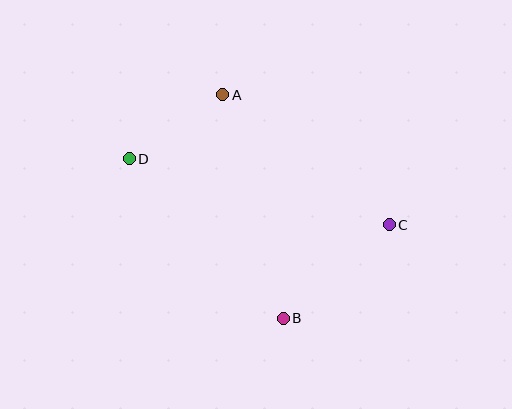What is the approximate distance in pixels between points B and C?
The distance between B and C is approximately 141 pixels.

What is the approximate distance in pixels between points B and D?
The distance between B and D is approximately 222 pixels.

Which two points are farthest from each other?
Points C and D are farthest from each other.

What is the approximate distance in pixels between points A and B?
The distance between A and B is approximately 231 pixels.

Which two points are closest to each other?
Points A and D are closest to each other.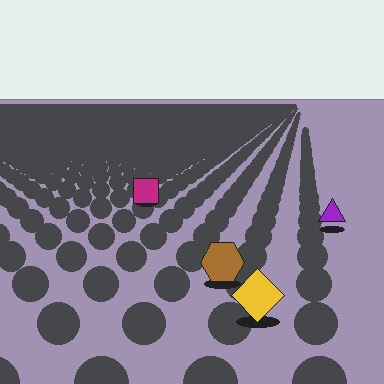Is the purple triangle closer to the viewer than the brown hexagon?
No. The brown hexagon is closer — you can tell from the texture gradient: the ground texture is coarser near it.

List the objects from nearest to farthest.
From nearest to farthest: the yellow diamond, the brown hexagon, the purple triangle, the magenta square.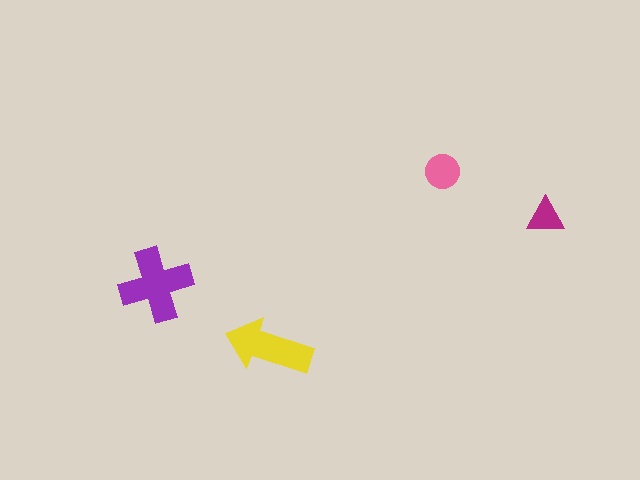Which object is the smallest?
The magenta triangle.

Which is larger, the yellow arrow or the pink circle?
The yellow arrow.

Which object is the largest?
The purple cross.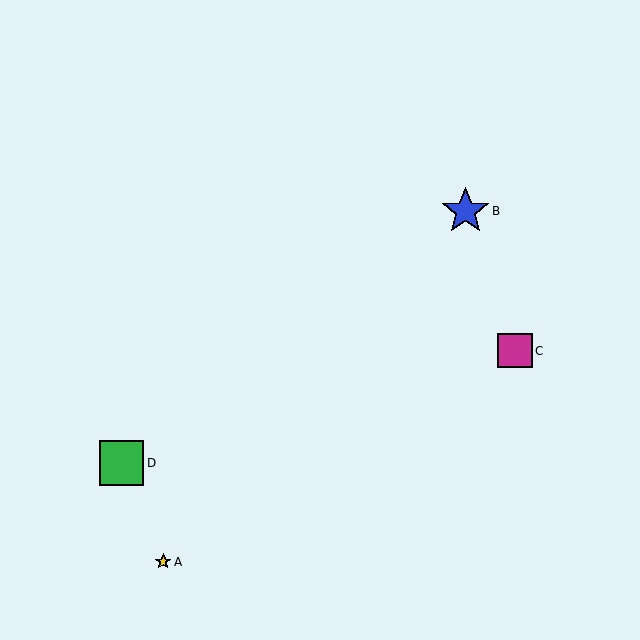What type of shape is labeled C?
Shape C is a magenta square.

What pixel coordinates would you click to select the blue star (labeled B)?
Click at (466, 211) to select the blue star B.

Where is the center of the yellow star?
The center of the yellow star is at (163, 562).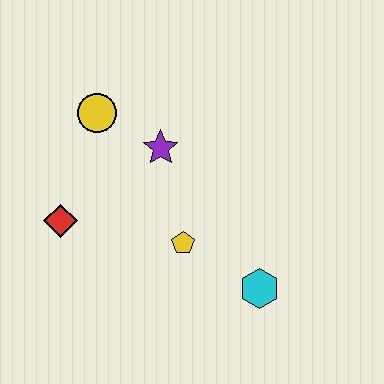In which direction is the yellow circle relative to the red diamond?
The yellow circle is above the red diamond.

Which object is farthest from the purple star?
The cyan hexagon is farthest from the purple star.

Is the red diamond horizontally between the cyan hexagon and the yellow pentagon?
No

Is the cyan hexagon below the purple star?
Yes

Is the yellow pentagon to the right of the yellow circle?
Yes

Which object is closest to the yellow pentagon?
The cyan hexagon is closest to the yellow pentagon.